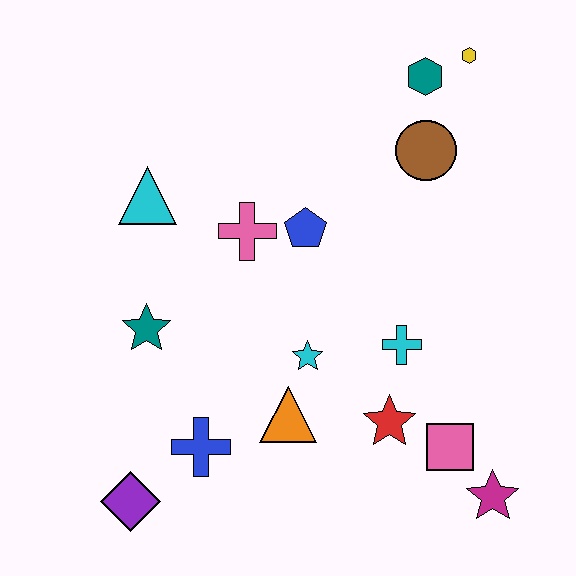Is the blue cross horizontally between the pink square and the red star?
No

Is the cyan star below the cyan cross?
Yes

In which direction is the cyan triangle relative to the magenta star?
The cyan triangle is to the left of the magenta star.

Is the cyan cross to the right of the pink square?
No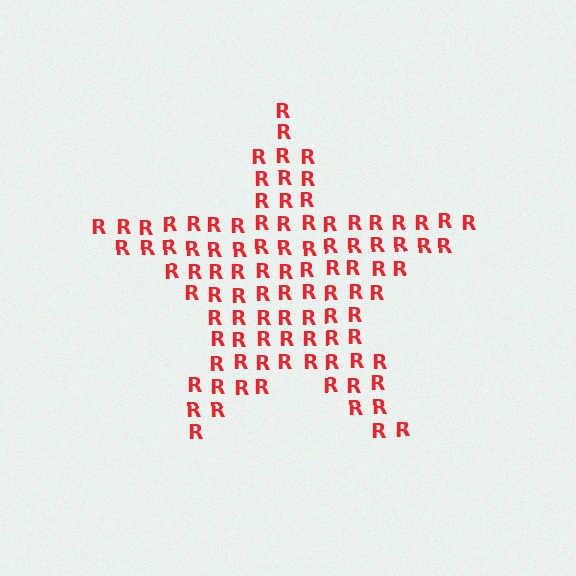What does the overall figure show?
The overall figure shows a star.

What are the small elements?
The small elements are letter R's.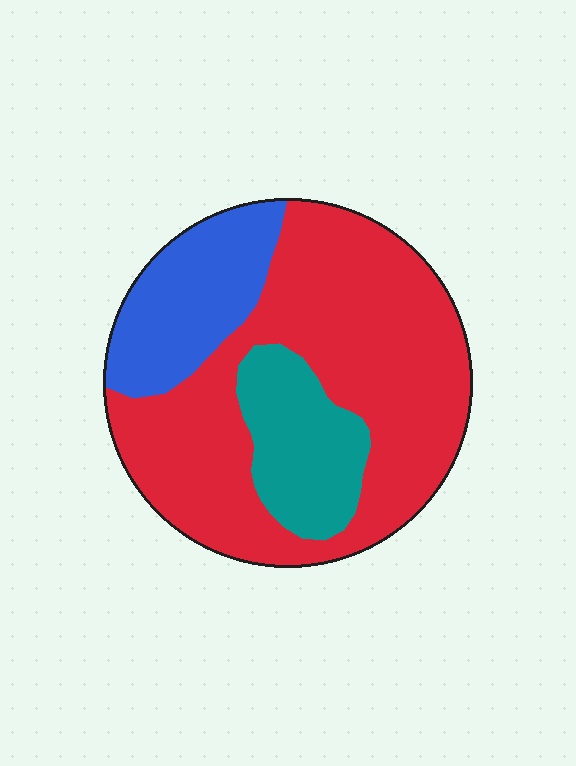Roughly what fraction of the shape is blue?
Blue covers around 20% of the shape.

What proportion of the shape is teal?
Teal takes up less than a quarter of the shape.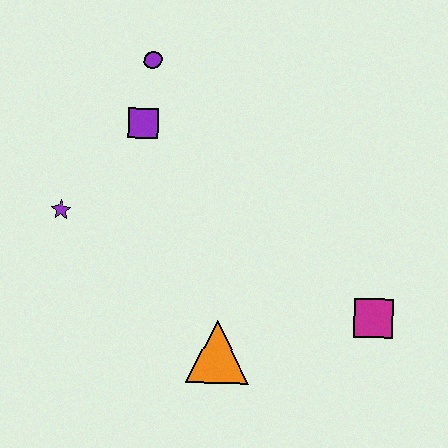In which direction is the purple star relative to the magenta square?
The purple star is to the left of the magenta square.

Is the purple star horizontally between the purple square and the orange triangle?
No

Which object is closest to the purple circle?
The purple square is closest to the purple circle.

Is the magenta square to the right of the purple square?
Yes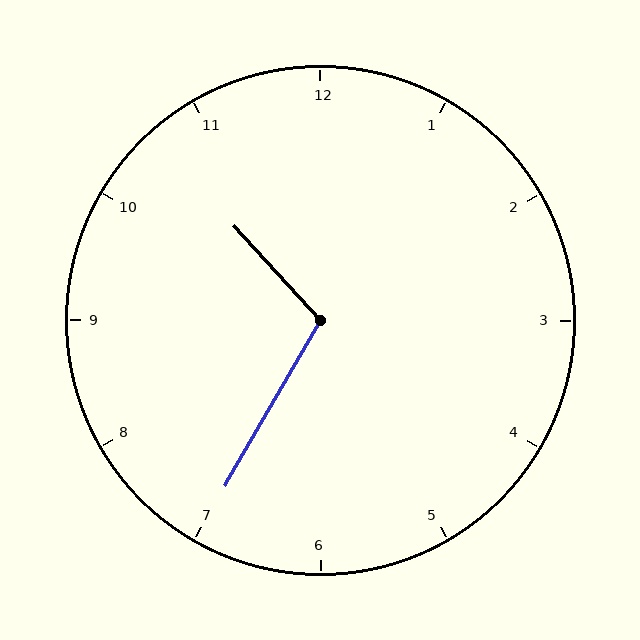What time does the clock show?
10:35.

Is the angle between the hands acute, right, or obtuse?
It is obtuse.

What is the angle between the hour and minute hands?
Approximately 108 degrees.